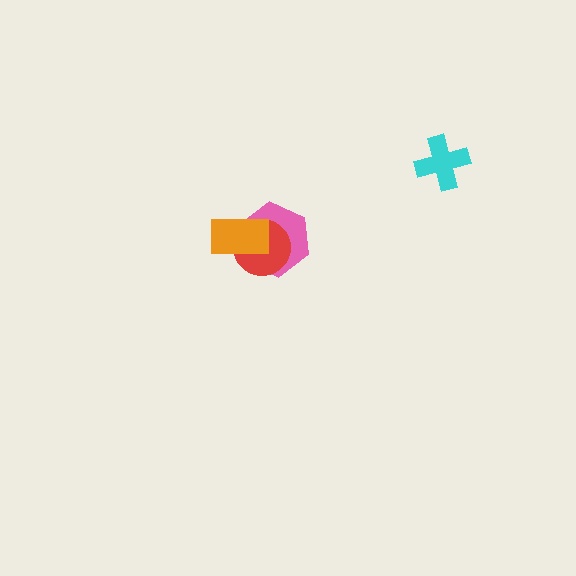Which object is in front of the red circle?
The orange rectangle is in front of the red circle.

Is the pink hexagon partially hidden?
Yes, it is partially covered by another shape.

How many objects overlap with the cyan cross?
0 objects overlap with the cyan cross.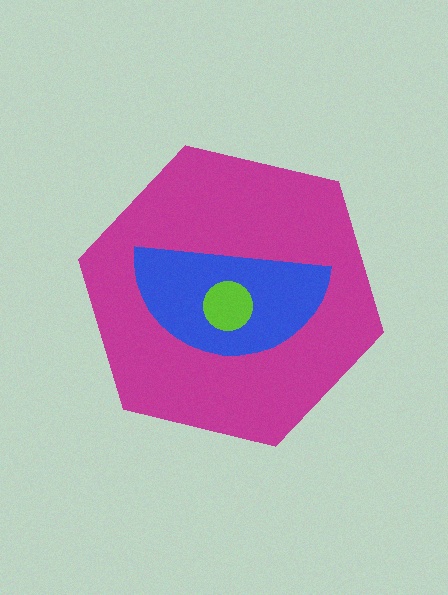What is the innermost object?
The lime circle.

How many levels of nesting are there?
3.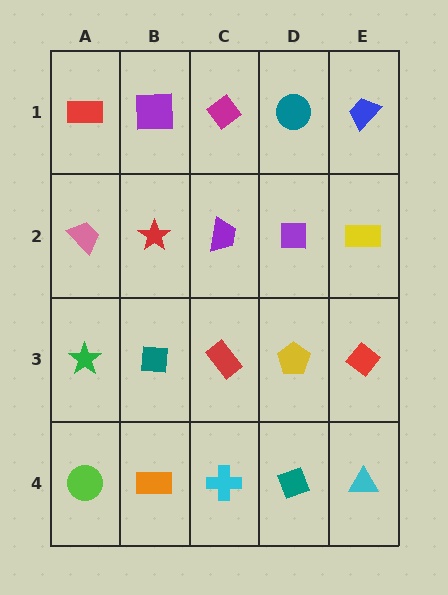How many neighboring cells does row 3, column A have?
3.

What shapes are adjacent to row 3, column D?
A purple square (row 2, column D), a teal diamond (row 4, column D), a red rectangle (row 3, column C), a red diamond (row 3, column E).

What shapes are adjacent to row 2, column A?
A red rectangle (row 1, column A), a green star (row 3, column A), a red star (row 2, column B).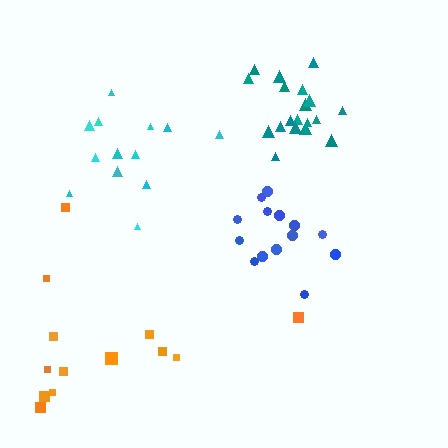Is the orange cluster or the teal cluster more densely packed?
Teal.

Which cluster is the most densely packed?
Teal.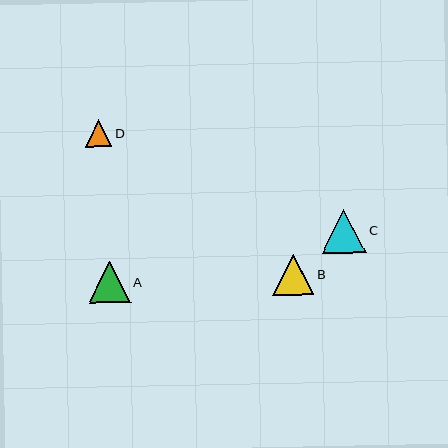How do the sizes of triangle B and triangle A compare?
Triangle B and triangle A are approximately the same size.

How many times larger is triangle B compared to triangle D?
Triangle B is approximately 1.6 times the size of triangle D.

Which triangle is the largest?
Triangle C is the largest with a size of approximately 44 pixels.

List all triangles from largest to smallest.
From largest to smallest: C, B, A, D.